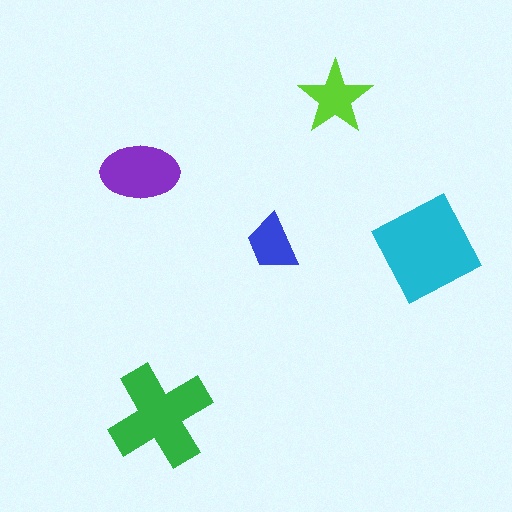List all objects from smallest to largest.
The blue trapezoid, the lime star, the purple ellipse, the green cross, the cyan square.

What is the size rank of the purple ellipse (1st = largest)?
3rd.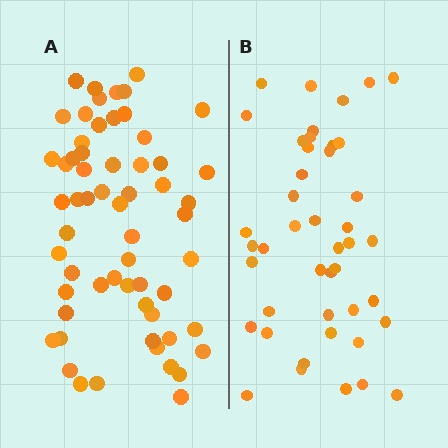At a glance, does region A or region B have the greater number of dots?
Region A (the left region) has more dots.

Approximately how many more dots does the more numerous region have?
Region A has approximately 15 more dots than region B.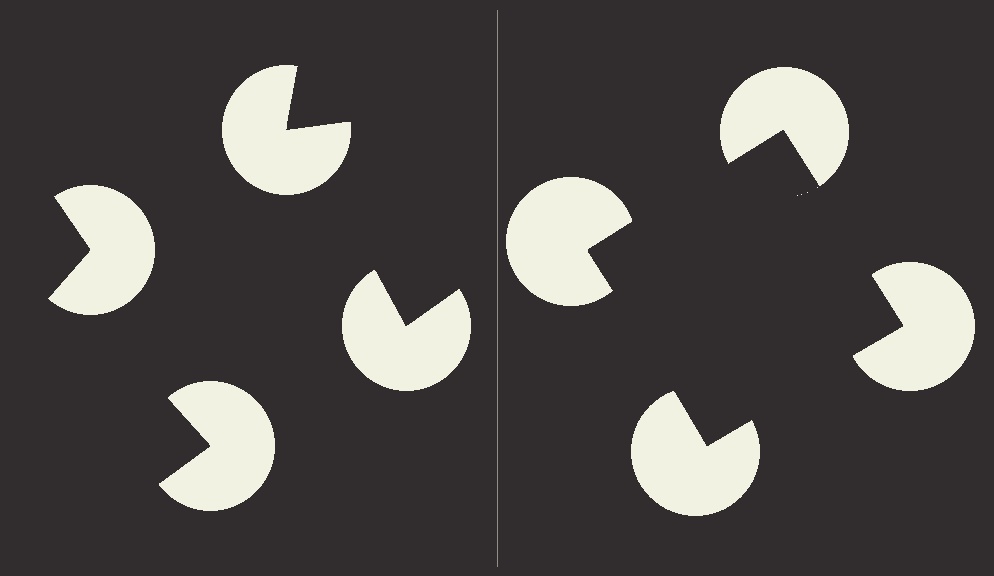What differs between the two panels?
The pac-man discs are positioned identically on both sides; only the wedge orientations differ. On the right they align to a square; on the left they are misaligned.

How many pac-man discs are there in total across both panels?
8 — 4 on each side.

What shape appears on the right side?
An illusory square.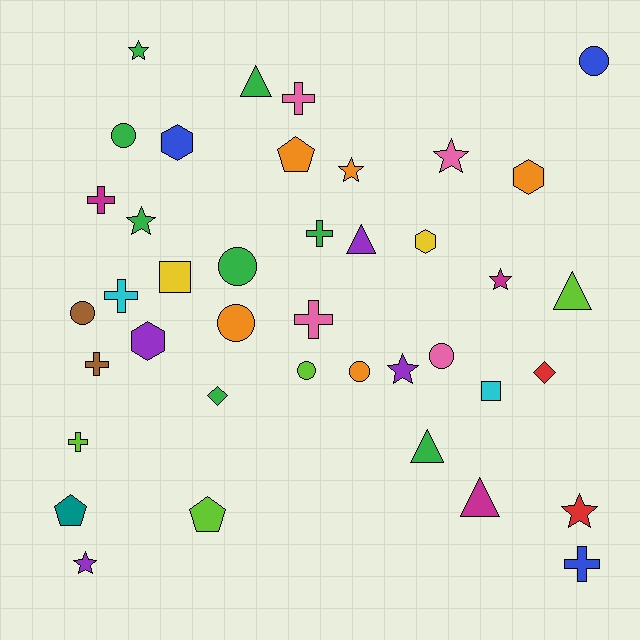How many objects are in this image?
There are 40 objects.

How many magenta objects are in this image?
There are 3 magenta objects.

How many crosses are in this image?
There are 8 crosses.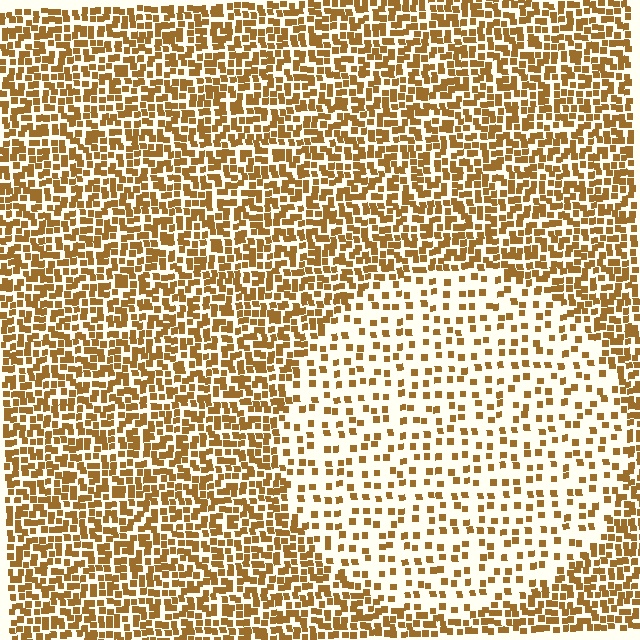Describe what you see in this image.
The image contains small brown elements arranged at two different densities. A circle-shaped region is visible where the elements are less densely packed than the surrounding area.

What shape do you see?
I see a circle.